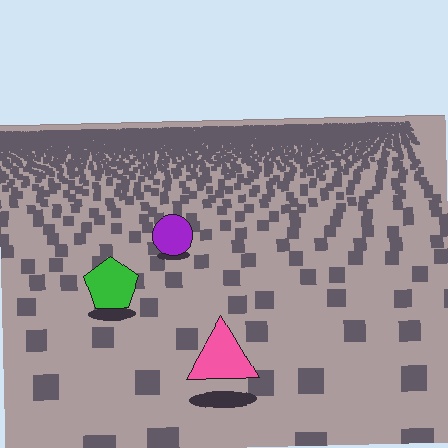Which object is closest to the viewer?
The pink triangle is closest. The texture marks near it are larger and more spread out.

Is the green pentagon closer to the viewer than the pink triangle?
No. The pink triangle is closer — you can tell from the texture gradient: the ground texture is coarser near it.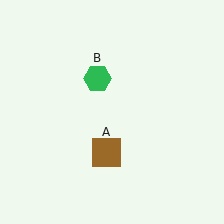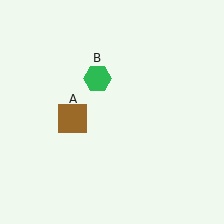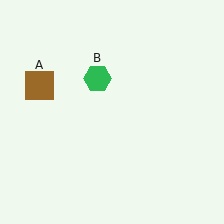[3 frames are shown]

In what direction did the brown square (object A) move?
The brown square (object A) moved up and to the left.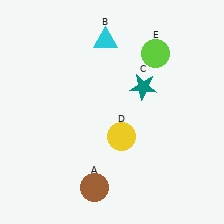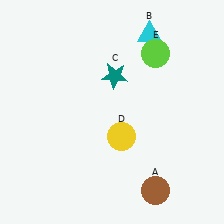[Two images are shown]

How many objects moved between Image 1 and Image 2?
3 objects moved between the two images.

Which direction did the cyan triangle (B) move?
The cyan triangle (B) moved right.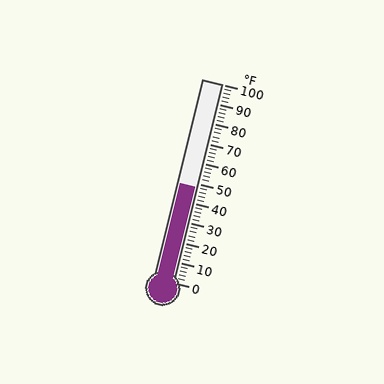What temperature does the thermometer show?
The thermometer shows approximately 48°F.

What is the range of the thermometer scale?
The thermometer scale ranges from 0°F to 100°F.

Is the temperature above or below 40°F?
The temperature is above 40°F.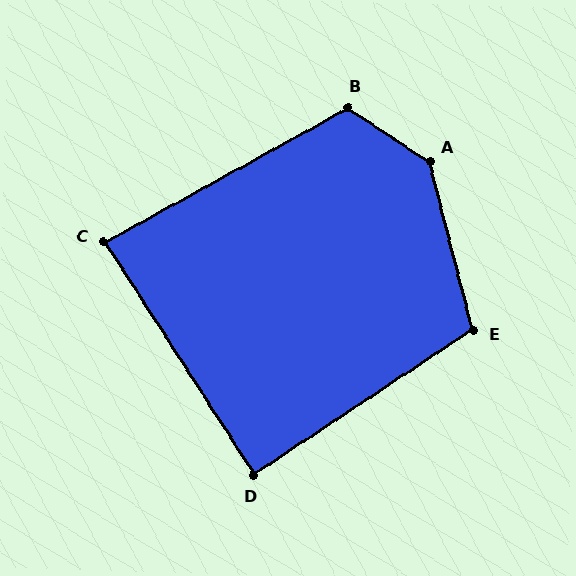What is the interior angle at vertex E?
Approximately 109 degrees (obtuse).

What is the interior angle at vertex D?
Approximately 89 degrees (approximately right).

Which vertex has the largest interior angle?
A, at approximately 138 degrees.